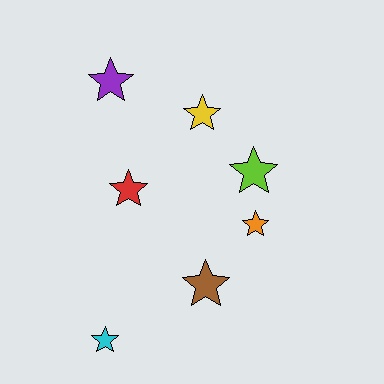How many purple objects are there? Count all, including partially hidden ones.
There is 1 purple object.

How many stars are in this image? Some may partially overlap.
There are 7 stars.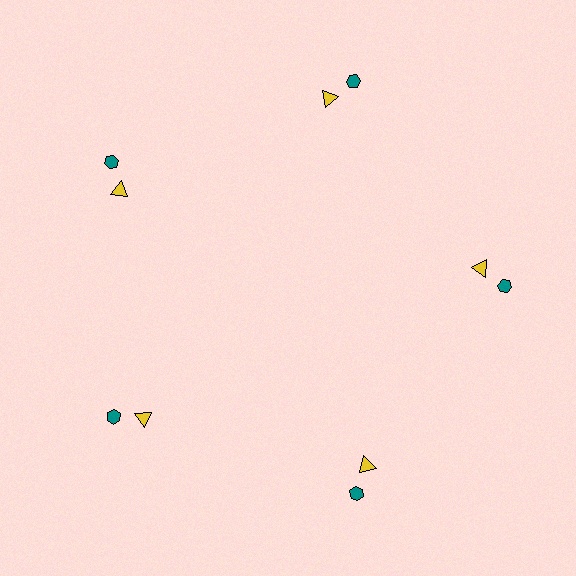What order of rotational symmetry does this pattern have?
This pattern has 5-fold rotational symmetry.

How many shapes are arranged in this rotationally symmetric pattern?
There are 10 shapes, arranged in 5 groups of 2.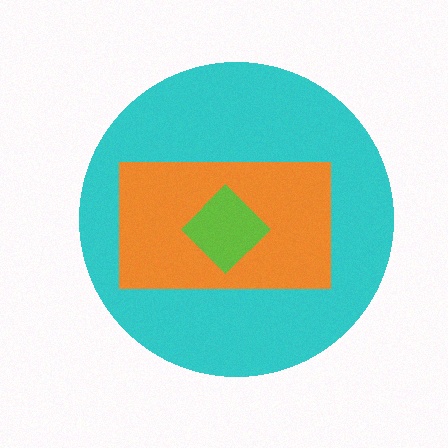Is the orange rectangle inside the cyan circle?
Yes.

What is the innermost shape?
The lime diamond.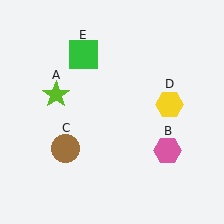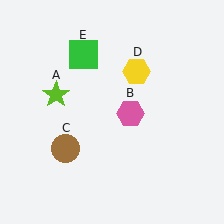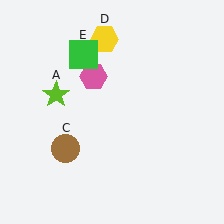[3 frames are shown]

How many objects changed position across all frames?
2 objects changed position: pink hexagon (object B), yellow hexagon (object D).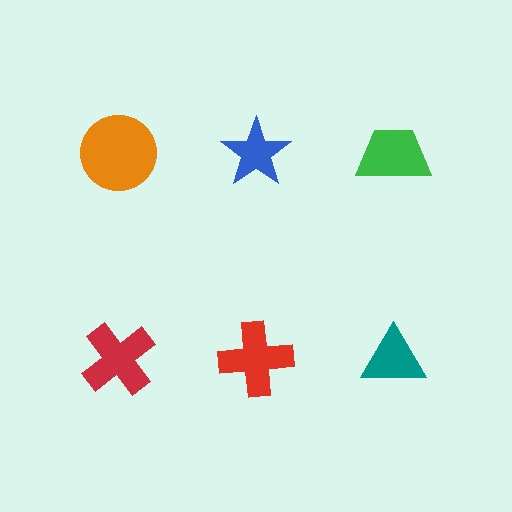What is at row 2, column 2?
A red cross.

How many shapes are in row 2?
3 shapes.